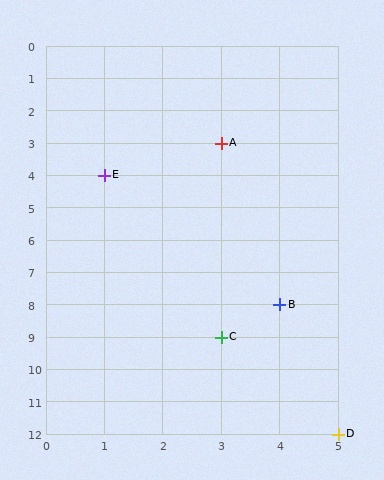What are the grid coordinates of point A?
Point A is at grid coordinates (3, 3).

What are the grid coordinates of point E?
Point E is at grid coordinates (1, 4).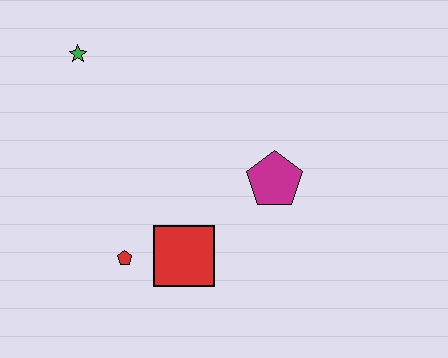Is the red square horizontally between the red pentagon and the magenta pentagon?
Yes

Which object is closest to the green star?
The red pentagon is closest to the green star.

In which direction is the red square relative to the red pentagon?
The red square is to the right of the red pentagon.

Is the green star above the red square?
Yes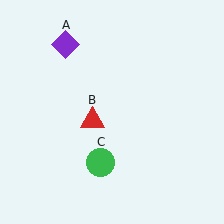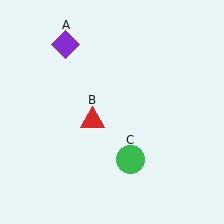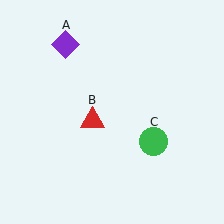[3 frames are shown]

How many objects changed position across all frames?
1 object changed position: green circle (object C).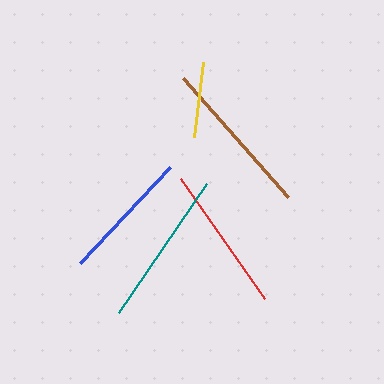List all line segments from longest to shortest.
From longest to shortest: brown, teal, red, blue, yellow.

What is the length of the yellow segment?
The yellow segment is approximately 76 pixels long.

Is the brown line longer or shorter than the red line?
The brown line is longer than the red line.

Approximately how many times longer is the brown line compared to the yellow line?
The brown line is approximately 2.1 times the length of the yellow line.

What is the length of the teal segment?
The teal segment is approximately 157 pixels long.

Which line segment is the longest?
The brown line is the longest at approximately 159 pixels.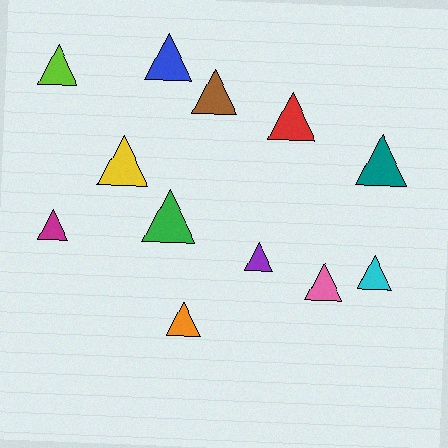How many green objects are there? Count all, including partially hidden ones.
There is 1 green object.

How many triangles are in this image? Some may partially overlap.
There are 12 triangles.